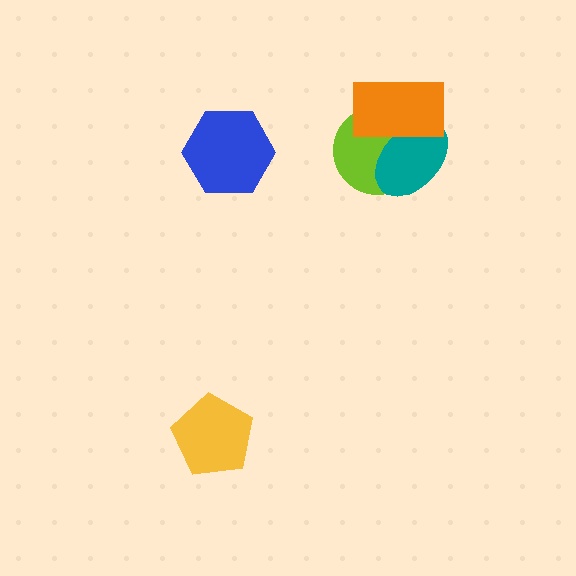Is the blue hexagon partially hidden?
No, no other shape covers it.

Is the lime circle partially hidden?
Yes, it is partially covered by another shape.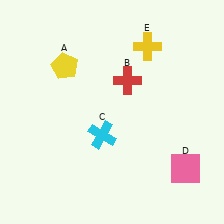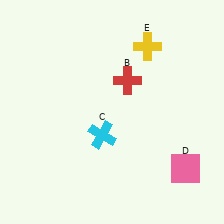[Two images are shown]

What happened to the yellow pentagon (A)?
The yellow pentagon (A) was removed in Image 2. It was in the top-left area of Image 1.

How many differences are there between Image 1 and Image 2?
There is 1 difference between the two images.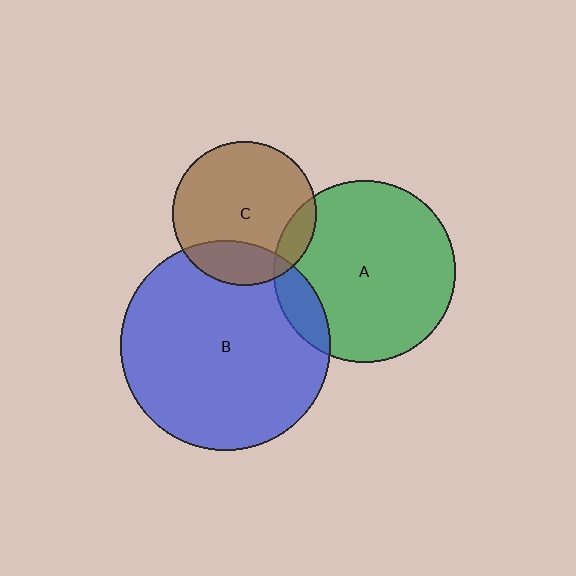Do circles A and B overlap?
Yes.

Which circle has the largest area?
Circle B (blue).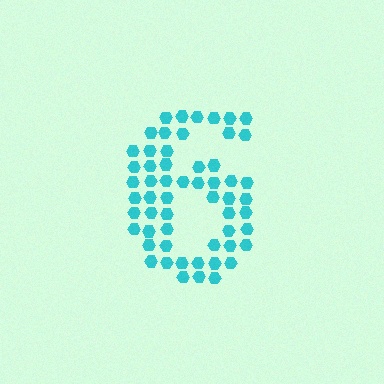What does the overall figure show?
The overall figure shows the digit 6.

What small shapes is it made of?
It is made of small hexagons.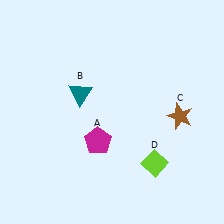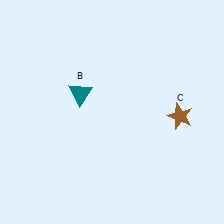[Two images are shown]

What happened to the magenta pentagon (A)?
The magenta pentagon (A) was removed in Image 2. It was in the bottom-left area of Image 1.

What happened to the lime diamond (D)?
The lime diamond (D) was removed in Image 2. It was in the bottom-right area of Image 1.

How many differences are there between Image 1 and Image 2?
There are 2 differences between the two images.